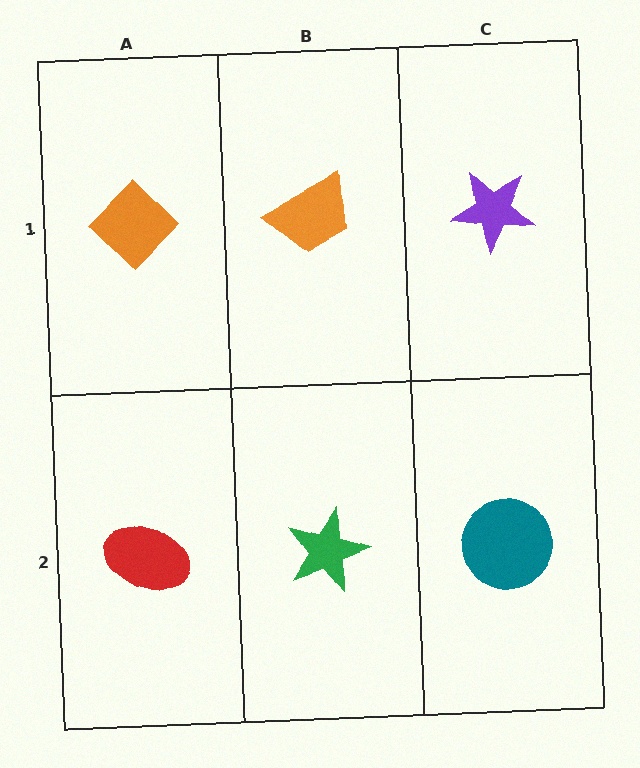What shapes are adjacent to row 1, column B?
A green star (row 2, column B), an orange diamond (row 1, column A), a purple star (row 1, column C).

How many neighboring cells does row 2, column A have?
2.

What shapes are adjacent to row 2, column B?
An orange trapezoid (row 1, column B), a red ellipse (row 2, column A), a teal circle (row 2, column C).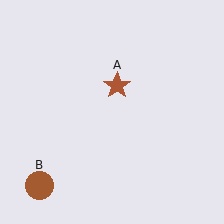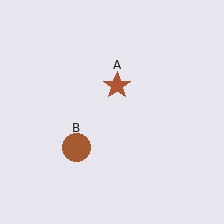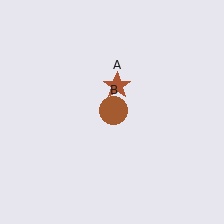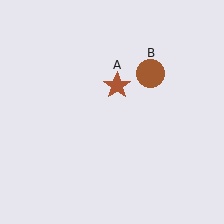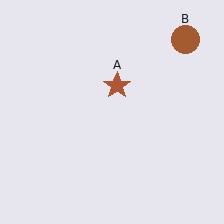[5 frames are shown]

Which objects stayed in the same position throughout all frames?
Brown star (object A) remained stationary.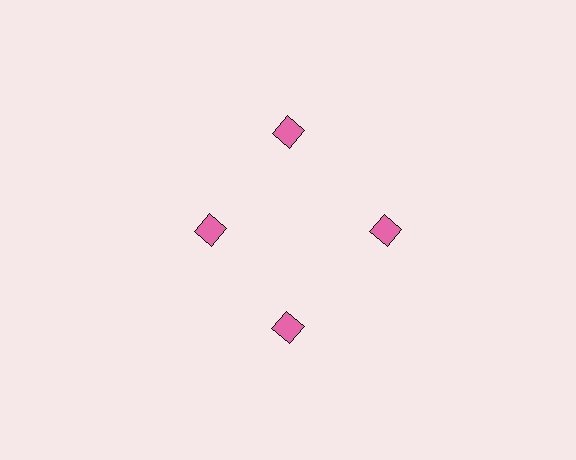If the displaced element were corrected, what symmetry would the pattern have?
It would have 4-fold rotational symmetry — the pattern would map onto itself every 90 degrees.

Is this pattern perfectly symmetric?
No. The 4 pink squares are arranged in a ring, but one element near the 9 o'clock position is pulled inward toward the center, breaking the 4-fold rotational symmetry.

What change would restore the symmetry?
The symmetry would be restored by moving it outward, back onto the ring so that all 4 squares sit at equal angles and equal distance from the center.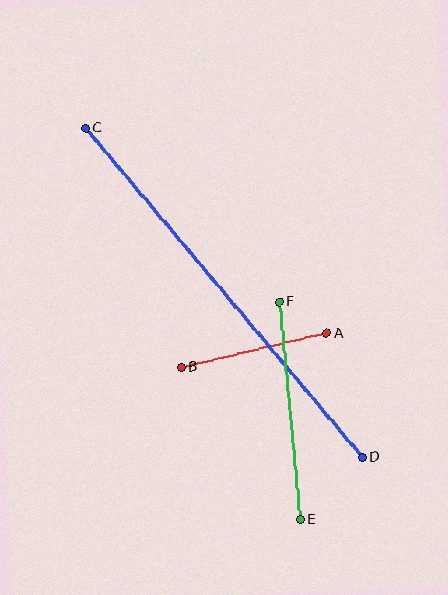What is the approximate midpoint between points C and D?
The midpoint is at approximately (224, 293) pixels.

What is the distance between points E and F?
The distance is approximately 219 pixels.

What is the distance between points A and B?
The distance is approximately 149 pixels.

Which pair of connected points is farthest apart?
Points C and D are farthest apart.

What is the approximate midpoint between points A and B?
The midpoint is at approximately (254, 350) pixels.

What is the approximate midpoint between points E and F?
The midpoint is at approximately (290, 411) pixels.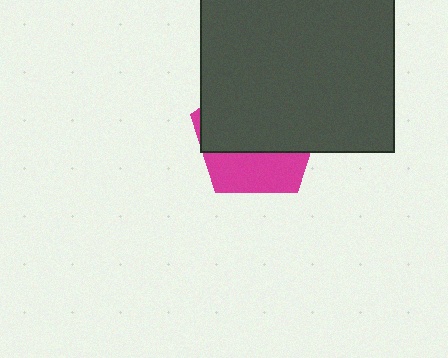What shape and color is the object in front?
The object in front is a dark gray rectangle.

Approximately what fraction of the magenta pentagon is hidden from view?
Roughly 66% of the magenta pentagon is hidden behind the dark gray rectangle.